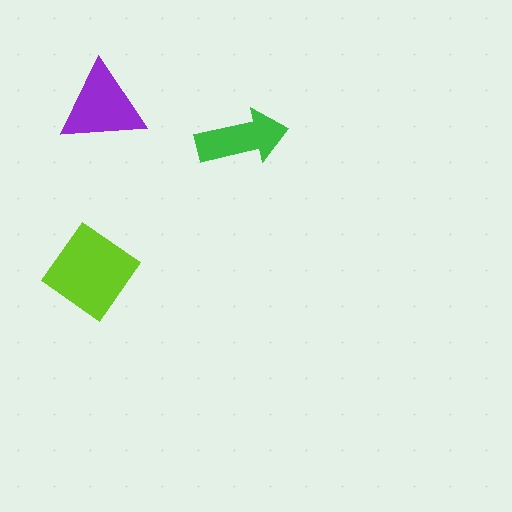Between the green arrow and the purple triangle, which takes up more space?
The purple triangle.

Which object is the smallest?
The green arrow.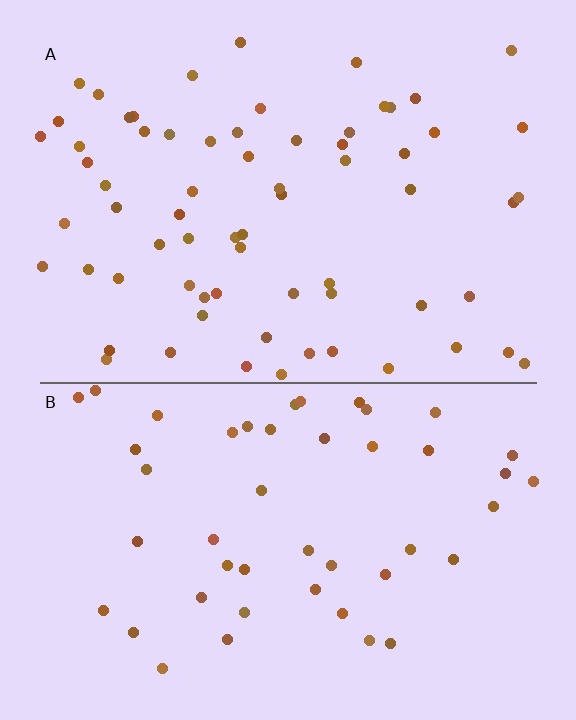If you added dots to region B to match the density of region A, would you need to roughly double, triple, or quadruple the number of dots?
Approximately double.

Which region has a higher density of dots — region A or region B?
A (the top).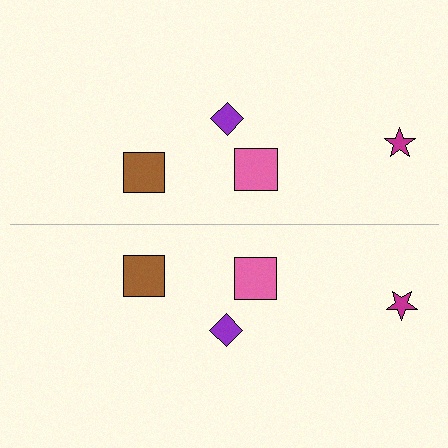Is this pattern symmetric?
Yes, this pattern has bilateral (reflection) symmetry.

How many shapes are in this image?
There are 8 shapes in this image.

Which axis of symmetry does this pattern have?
The pattern has a horizontal axis of symmetry running through the center of the image.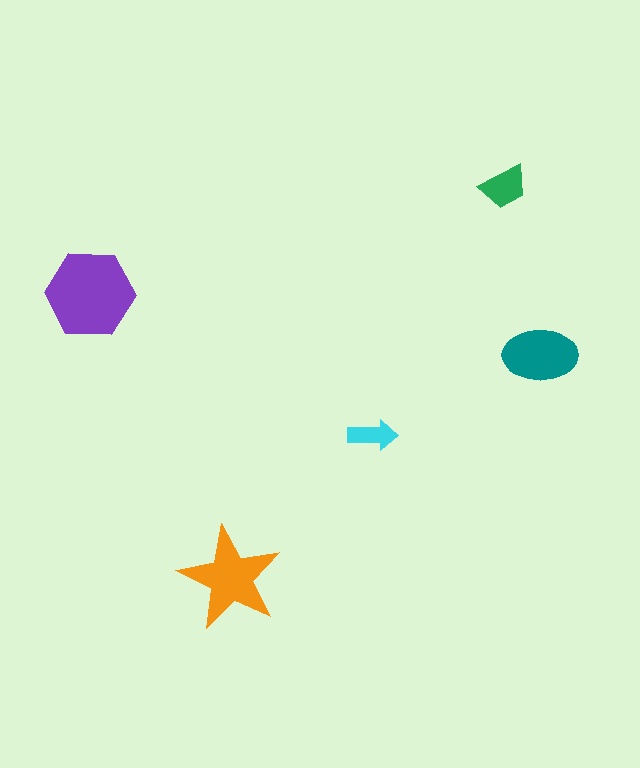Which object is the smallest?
The cyan arrow.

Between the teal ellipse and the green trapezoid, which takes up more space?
The teal ellipse.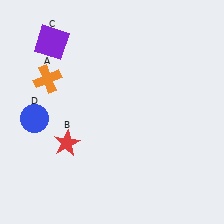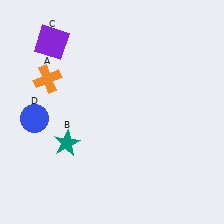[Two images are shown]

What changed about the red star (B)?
In Image 1, B is red. In Image 2, it changed to teal.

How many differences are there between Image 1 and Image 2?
There is 1 difference between the two images.